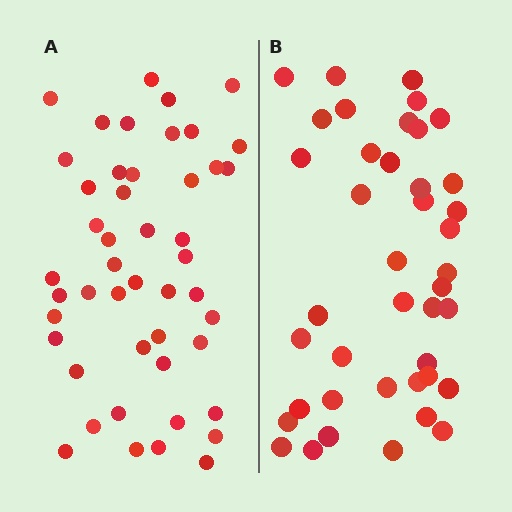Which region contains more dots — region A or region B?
Region A (the left region) has more dots.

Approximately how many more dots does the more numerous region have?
Region A has about 6 more dots than region B.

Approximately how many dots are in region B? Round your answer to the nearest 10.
About 40 dots. (The exact count is 41, which rounds to 40.)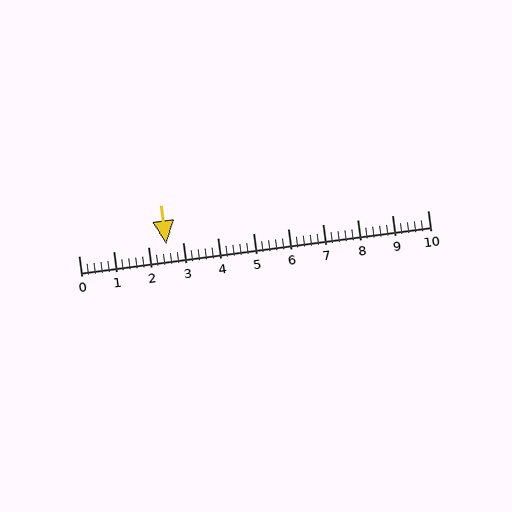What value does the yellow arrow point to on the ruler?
The yellow arrow points to approximately 2.5.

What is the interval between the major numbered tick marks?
The major tick marks are spaced 1 units apart.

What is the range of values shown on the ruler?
The ruler shows values from 0 to 10.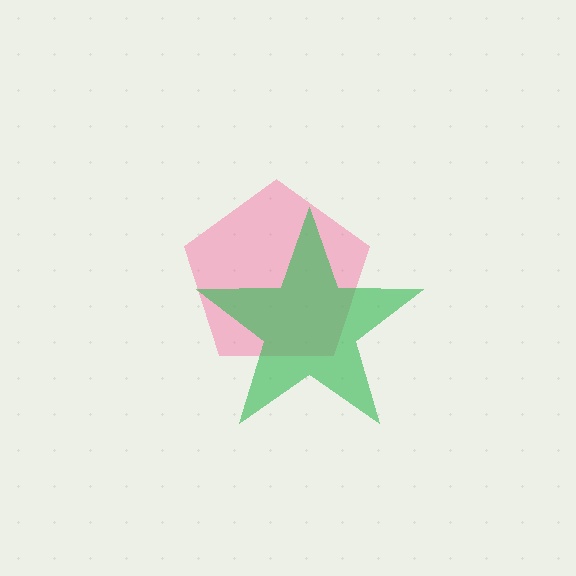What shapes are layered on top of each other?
The layered shapes are: a pink pentagon, a green star.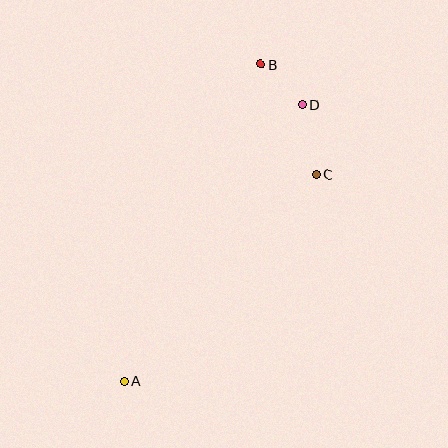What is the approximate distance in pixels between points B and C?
The distance between B and C is approximately 123 pixels.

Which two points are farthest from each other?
Points A and B are farthest from each other.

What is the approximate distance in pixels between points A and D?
The distance between A and D is approximately 329 pixels.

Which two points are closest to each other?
Points B and D are closest to each other.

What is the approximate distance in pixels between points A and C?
The distance between A and C is approximately 282 pixels.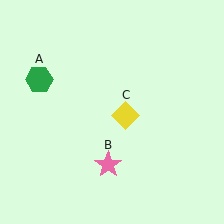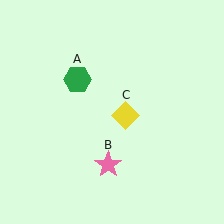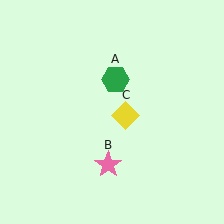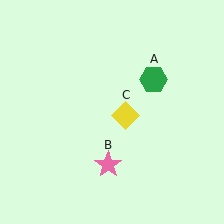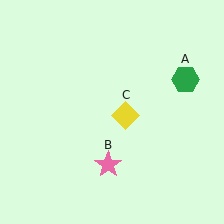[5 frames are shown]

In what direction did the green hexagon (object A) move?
The green hexagon (object A) moved right.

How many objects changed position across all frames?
1 object changed position: green hexagon (object A).